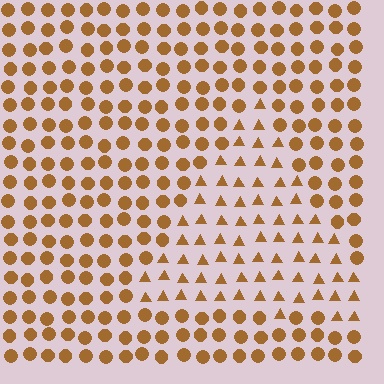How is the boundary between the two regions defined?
The boundary is defined by a change in element shape: triangles inside vs. circles outside. All elements share the same color and spacing.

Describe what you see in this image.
The image is filled with small brown elements arranged in a uniform grid. A triangle-shaped region contains triangles, while the surrounding area contains circles. The boundary is defined purely by the change in element shape.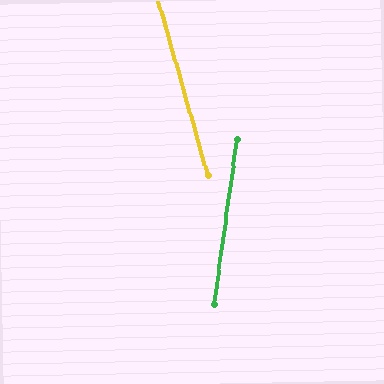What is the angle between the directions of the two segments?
Approximately 24 degrees.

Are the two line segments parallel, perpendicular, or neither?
Neither parallel nor perpendicular — they differ by about 24°.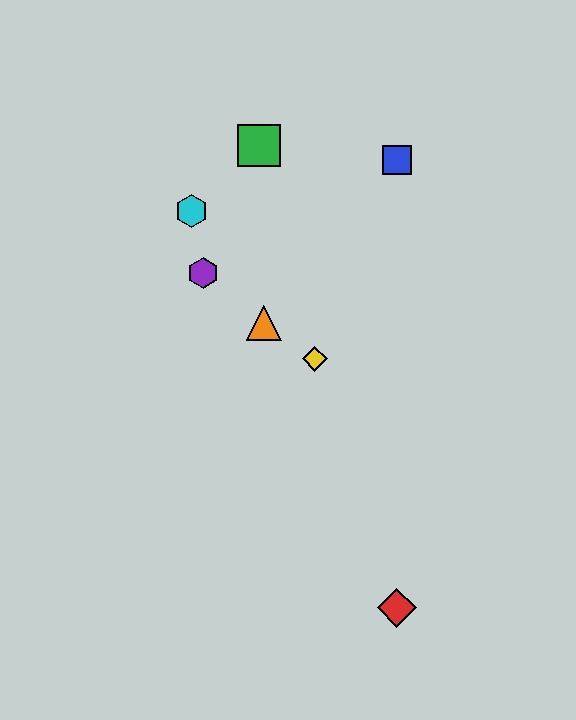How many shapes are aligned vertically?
2 shapes (the red diamond, the blue square) are aligned vertically.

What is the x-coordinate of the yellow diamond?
The yellow diamond is at x≈315.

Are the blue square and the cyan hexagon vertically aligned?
No, the blue square is at x≈397 and the cyan hexagon is at x≈191.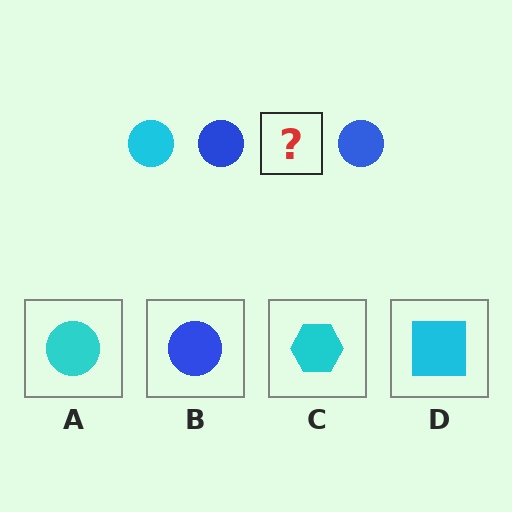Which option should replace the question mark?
Option A.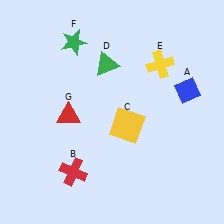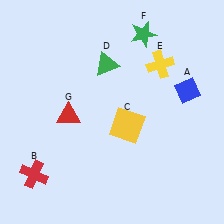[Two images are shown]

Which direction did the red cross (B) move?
The red cross (B) moved left.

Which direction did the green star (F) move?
The green star (F) moved right.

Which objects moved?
The objects that moved are: the red cross (B), the green star (F).